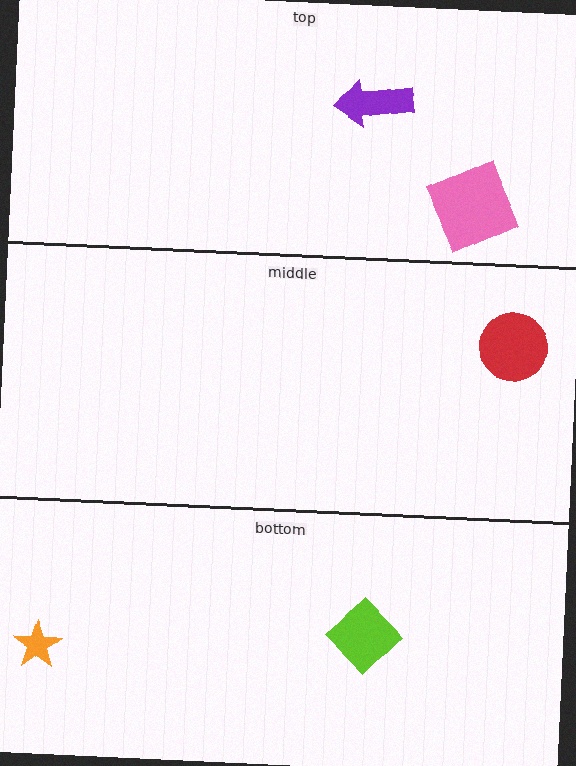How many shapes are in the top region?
2.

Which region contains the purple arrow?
The top region.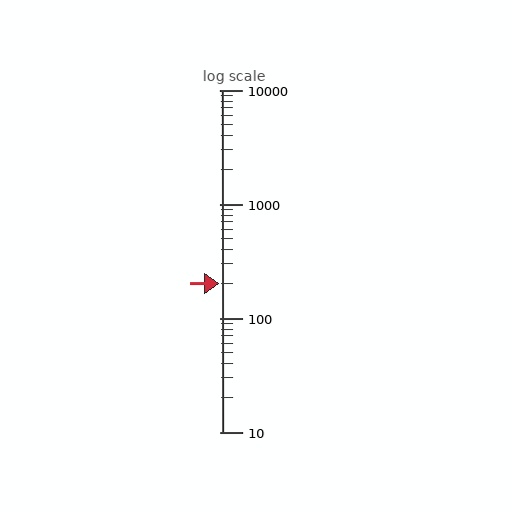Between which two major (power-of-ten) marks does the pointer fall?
The pointer is between 100 and 1000.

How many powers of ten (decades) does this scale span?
The scale spans 3 decades, from 10 to 10000.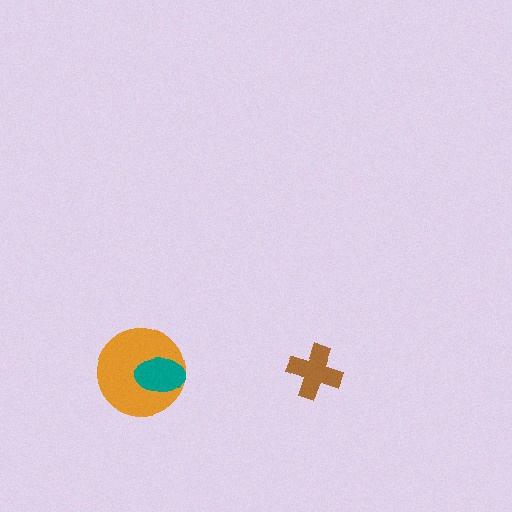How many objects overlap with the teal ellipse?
1 object overlaps with the teal ellipse.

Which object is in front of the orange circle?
The teal ellipse is in front of the orange circle.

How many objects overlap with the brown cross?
0 objects overlap with the brown cross.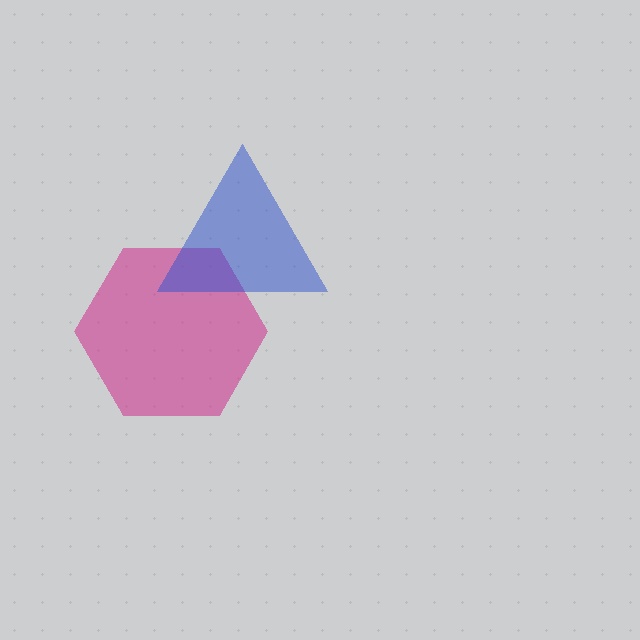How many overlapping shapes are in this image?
There are 2 overlapping shapes in the image.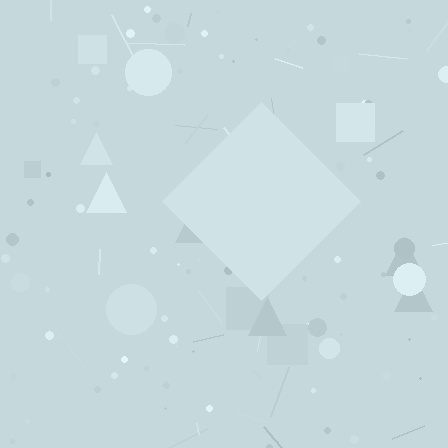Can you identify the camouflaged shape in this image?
The camouflaged shape is a diamond.